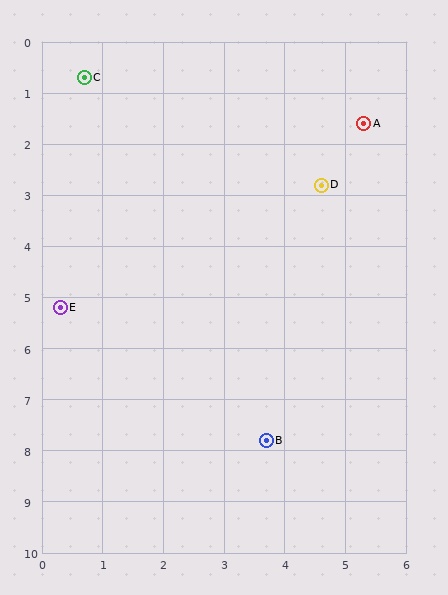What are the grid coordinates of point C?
Point C is at approximately (0.7, 0.7).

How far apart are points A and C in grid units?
Points A and C are about 4.7 grid units apart.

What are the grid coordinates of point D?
Point D is at approximately (4.6, 2.8).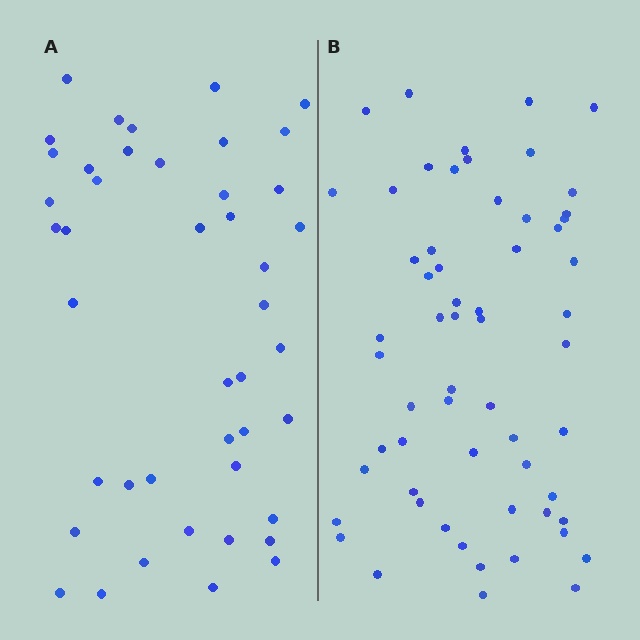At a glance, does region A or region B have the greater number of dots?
Region B (the right region) has more dots.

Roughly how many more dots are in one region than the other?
Region B has approximately 15 more dots than region A.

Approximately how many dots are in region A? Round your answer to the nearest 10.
About 40 dots. (The exact count is 44, which rounds to 40.)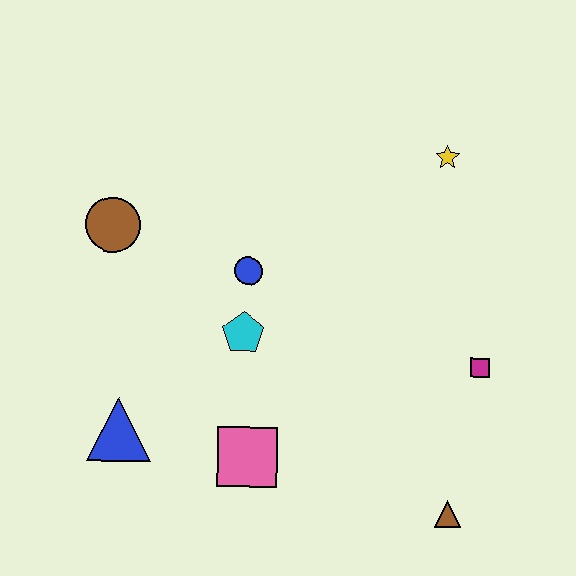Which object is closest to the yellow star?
The magenta square is closest to the yellow star.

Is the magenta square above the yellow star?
No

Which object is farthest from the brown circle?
The brown triangle is farthest from the brown circle.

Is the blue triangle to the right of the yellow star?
No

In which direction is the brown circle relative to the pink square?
The brown circle is above the pink square.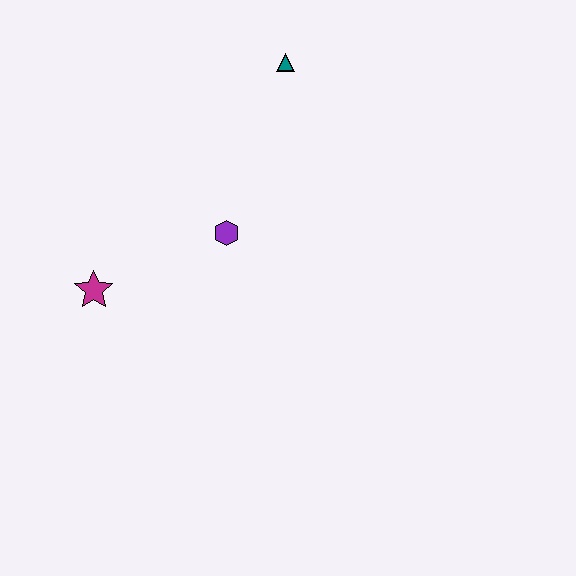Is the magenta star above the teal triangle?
No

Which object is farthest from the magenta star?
The teal triangle is farthest from the magenta star.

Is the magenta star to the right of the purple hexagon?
No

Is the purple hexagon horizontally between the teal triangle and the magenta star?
Yes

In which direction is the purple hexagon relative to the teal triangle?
The purple hexagon is below the teal triangle.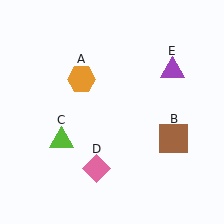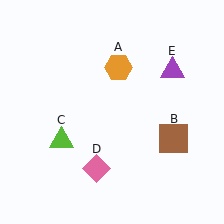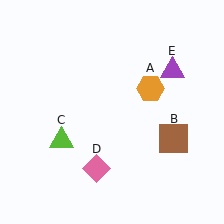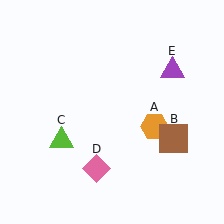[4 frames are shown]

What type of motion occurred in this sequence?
The orange hexagon (object A) rotated clockwise around the center of the scene.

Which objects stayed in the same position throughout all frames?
Brown square (object B) and lime triangle (object C) and pink diamond (object D) and purple triangle (object E) remained stationary.